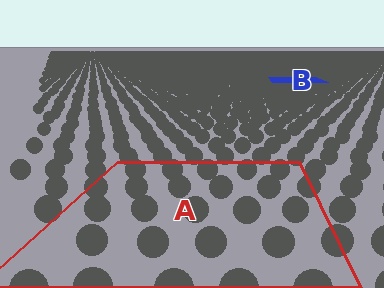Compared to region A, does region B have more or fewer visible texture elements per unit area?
Region B has more texture elements per unit area — they are packed more densely because it is farther away.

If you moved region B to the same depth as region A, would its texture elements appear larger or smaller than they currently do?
They would appear larger. At a closer depth, the same texture elements are projected at a bigger on-screen size.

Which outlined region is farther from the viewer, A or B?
Region B is farther from the viewer — the texture elements inside it appear smaller and more densely packed.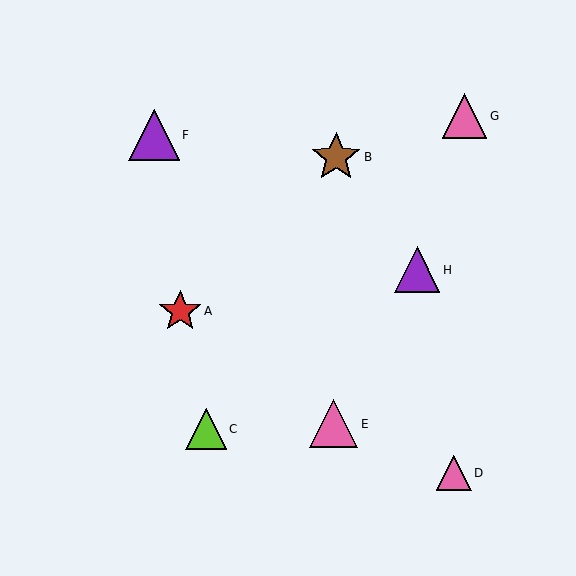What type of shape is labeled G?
Shape G is a pink triangle.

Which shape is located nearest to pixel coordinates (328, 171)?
The brown star (labeled B) at (336, 157) is nearest to that location.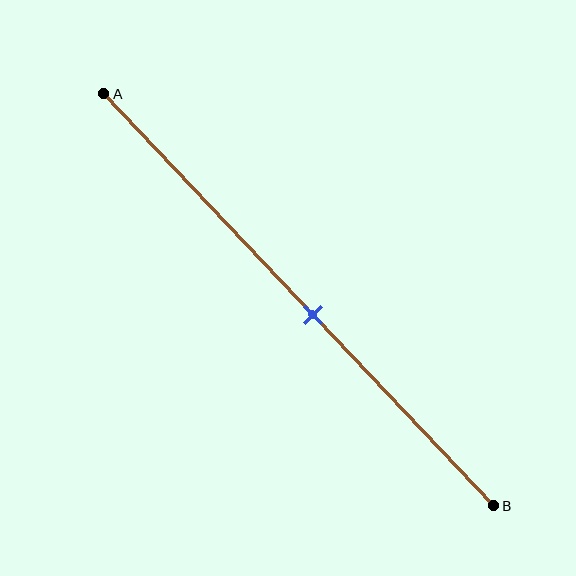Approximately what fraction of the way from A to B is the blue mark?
The blue mark is approximately 55% of the way from A to B.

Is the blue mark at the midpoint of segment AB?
No, the mark is at about 55% from A, not at the 50% midpoint.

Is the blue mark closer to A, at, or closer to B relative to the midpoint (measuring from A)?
The blue mark is closer to point B than the midpoint of segment AB.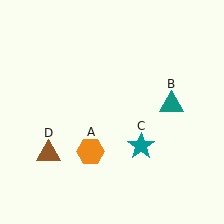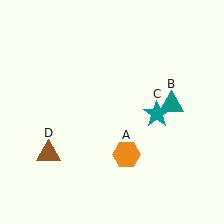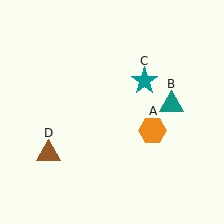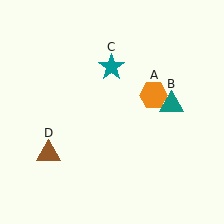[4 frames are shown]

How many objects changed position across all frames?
2 objects changed position: orange hexagon (object A), teal star (object C).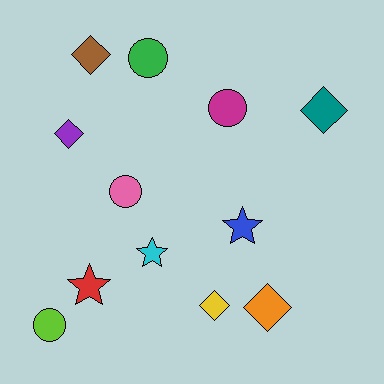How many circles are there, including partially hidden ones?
There are 4 circles.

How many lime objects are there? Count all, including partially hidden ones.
There is 1 lime object.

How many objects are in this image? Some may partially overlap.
There are 12 objects.